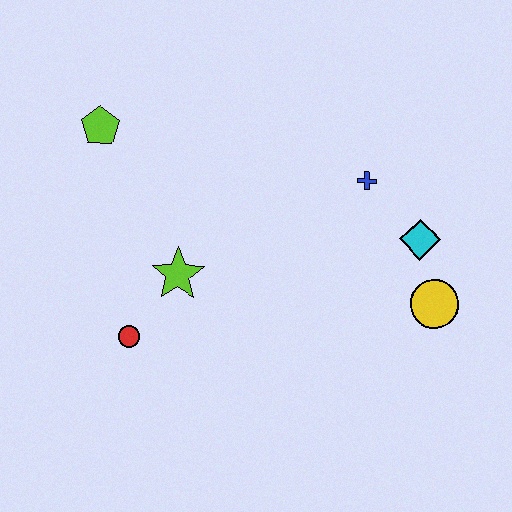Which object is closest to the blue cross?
The cyan diamond is closest to the blue cross.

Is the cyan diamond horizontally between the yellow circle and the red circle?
Yes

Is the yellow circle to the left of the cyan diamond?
No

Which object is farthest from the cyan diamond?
The lime pentagon is farthest from the cyan diamond.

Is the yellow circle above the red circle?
Yes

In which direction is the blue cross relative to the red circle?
The blue cross is to the right of the red circle.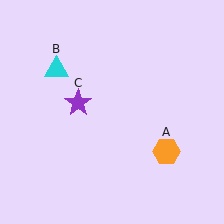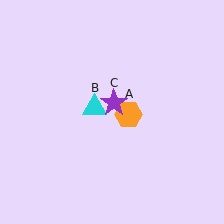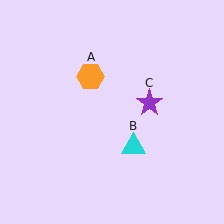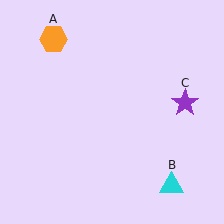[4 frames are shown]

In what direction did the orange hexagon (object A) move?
The orange hexagon (object A) moved up and to the left.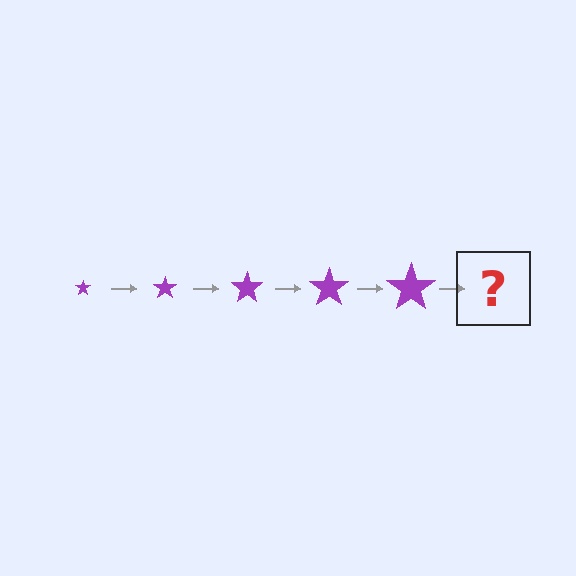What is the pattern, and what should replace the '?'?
The pattern is that the star gets progressively larger each step. The '?' should be a purple star, larger than the previous one.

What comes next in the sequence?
The next element should be a purple star, larger than the previous one.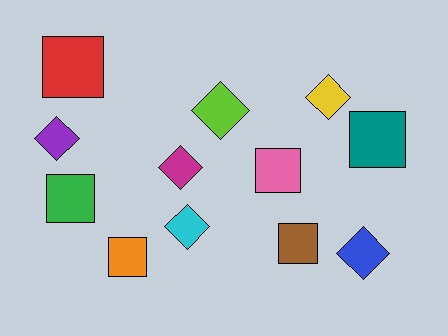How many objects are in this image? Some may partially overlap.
There are 12 objects.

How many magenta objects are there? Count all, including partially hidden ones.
There is 1 magenta object.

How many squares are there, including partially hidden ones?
There are 6 squares.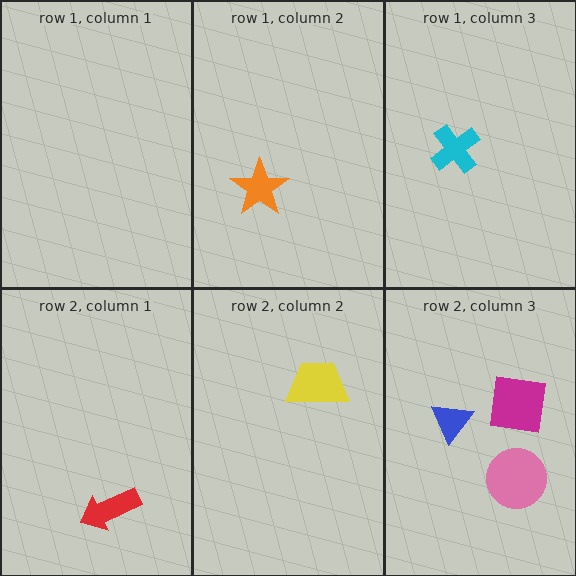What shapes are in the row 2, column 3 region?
The blue triangle, the pink circle, the magenta square.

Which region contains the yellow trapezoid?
The row 2, column 2 region.